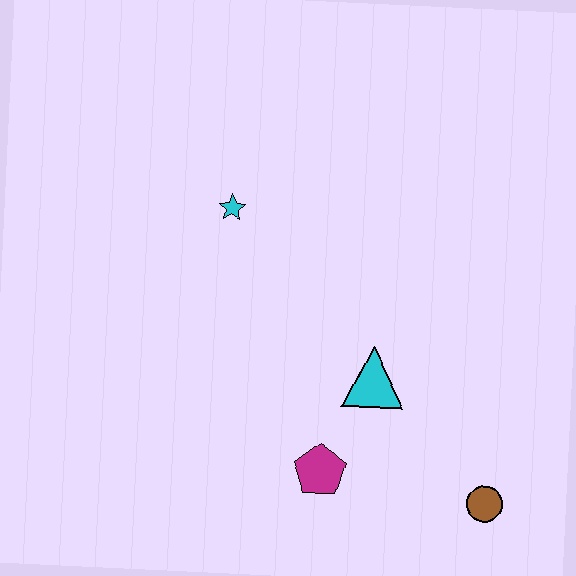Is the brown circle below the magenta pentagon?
Yes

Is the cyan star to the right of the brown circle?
No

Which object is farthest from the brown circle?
The cyan star is farthest from the brown circle.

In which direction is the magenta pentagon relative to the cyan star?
The magenta pentagon is below the cyan star.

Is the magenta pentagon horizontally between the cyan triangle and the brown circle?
No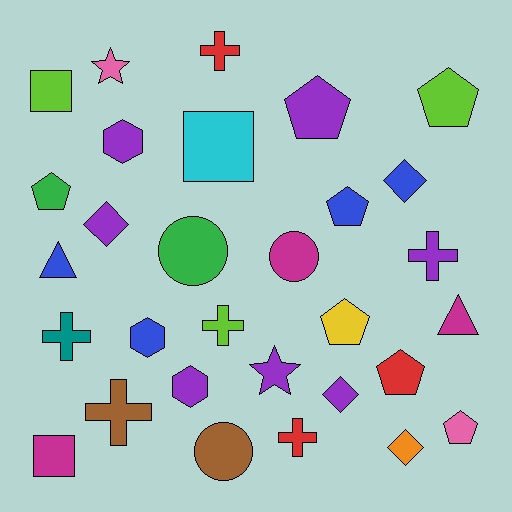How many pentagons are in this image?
There are 7 pentagons.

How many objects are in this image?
There are 30 objects.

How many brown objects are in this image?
There are 2 brown objects.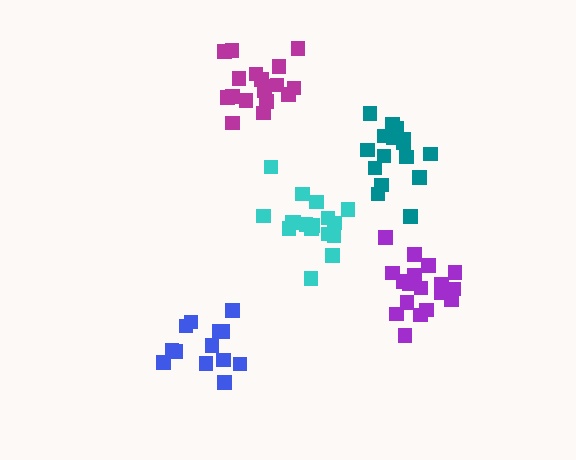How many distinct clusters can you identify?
There are 5 distinct clusters.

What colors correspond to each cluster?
The clusters are colored: cyan, blue, magenta, purple, teal.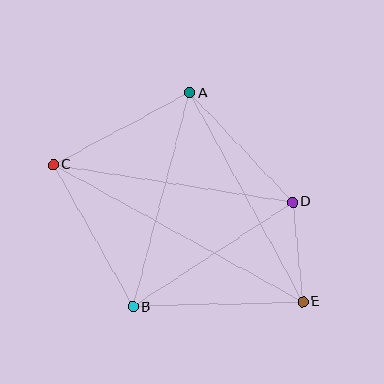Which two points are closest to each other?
Points D and E are closest to each other.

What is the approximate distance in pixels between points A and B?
The distance between A and B is approximately 222 pixels.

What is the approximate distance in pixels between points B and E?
The distance between B and E is approximately 170 pixels.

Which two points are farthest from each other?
Points C and E are farthest from each other.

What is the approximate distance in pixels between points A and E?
The distance between A and E is approximately 238 pixels.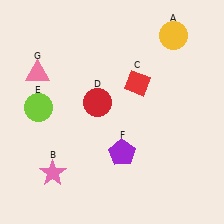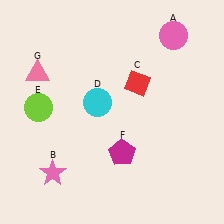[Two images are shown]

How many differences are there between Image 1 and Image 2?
There are 3 differences between the two images.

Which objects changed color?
A changed from yellow to pink. D changed from red to cyan. F changed from purple to magenta.